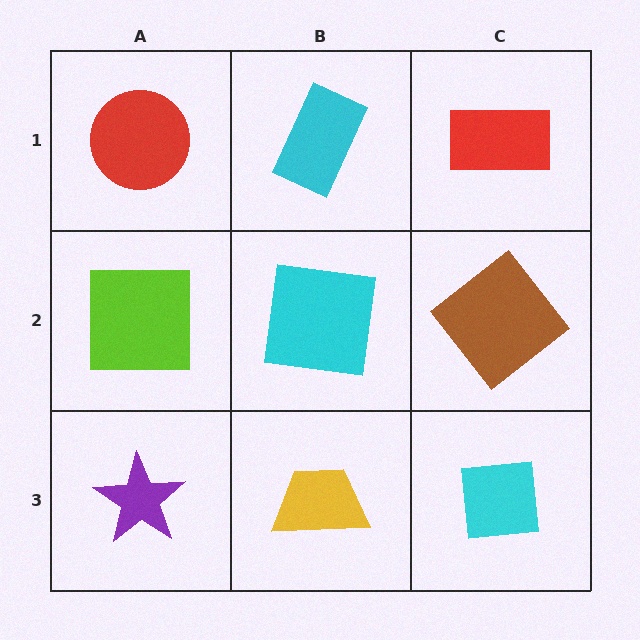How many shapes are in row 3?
3 shapes.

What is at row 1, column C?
A red rectangle.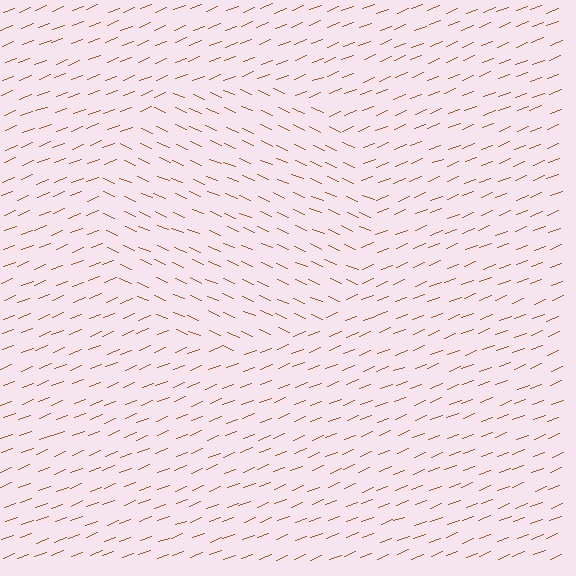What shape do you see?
I see a circle.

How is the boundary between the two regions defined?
The boundary is defined purely by a change in line orientation (approximately 45 degrees difference). All lines are the same color and thickness.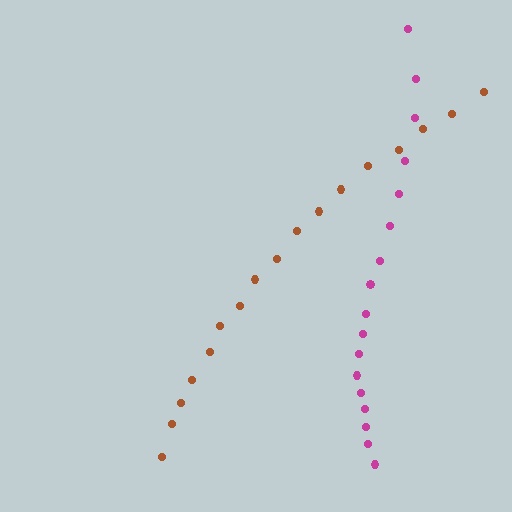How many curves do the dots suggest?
There are 2 distinct paths.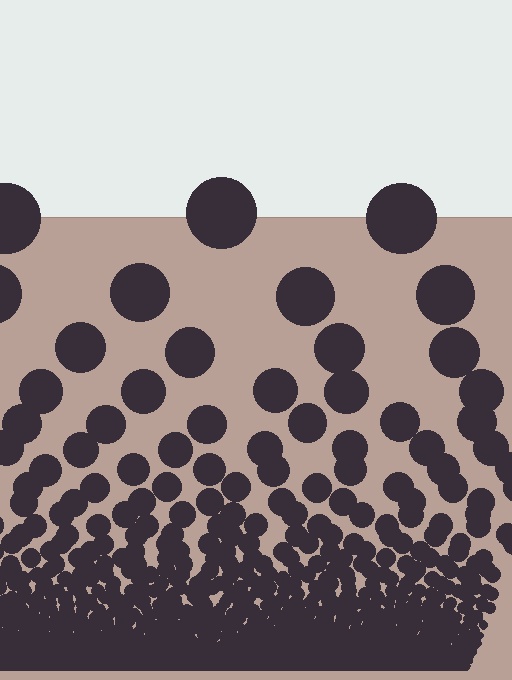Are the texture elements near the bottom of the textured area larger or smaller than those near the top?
Smaller. The gradient is inverted — elements near the bottom are smaller and denser.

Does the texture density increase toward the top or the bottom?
Density increases toward the bottom.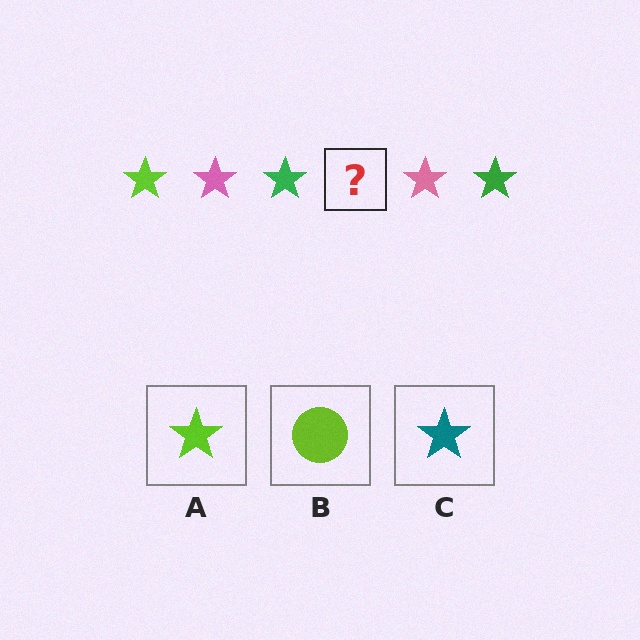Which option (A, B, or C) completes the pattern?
A.